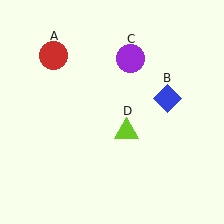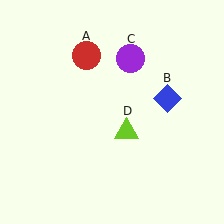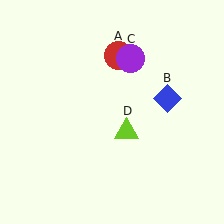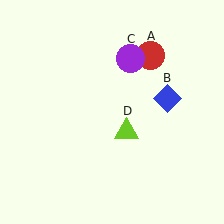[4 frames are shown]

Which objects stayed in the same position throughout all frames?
Blue diamond (object B) and purple circle (object C) and lime triangle (object D) remained stationary.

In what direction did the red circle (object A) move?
The red circle (object A) moved right.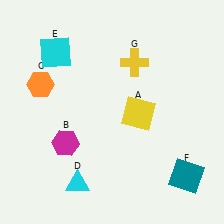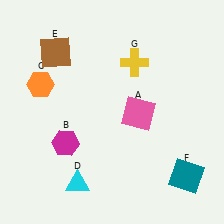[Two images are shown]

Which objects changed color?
A changed from yellow to pink. E changed from cyan to brown.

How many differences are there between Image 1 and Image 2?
There are 2 differences between the two images.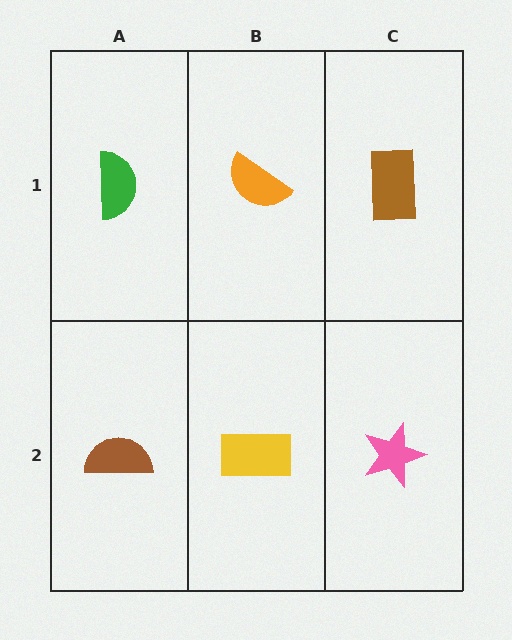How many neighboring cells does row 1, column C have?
2.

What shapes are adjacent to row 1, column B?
A yellow rectangle (row 2, column B), a green semicircle (row 1, column A), a brown rectangle (row 1, column C).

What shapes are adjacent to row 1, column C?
A pink star (row 2, column C), an orange semicircle (row 1, column B).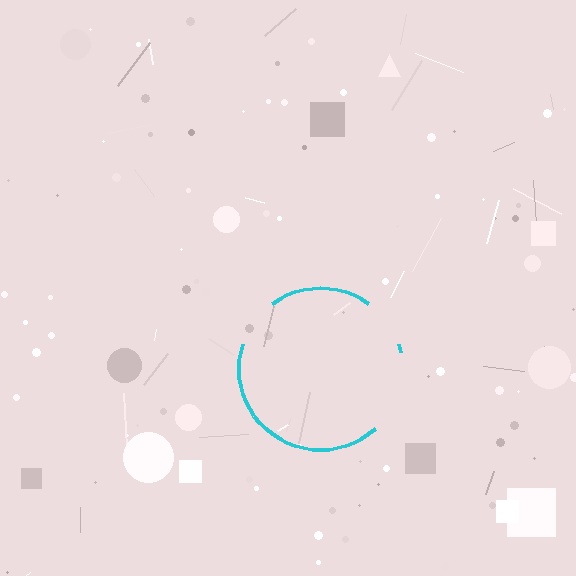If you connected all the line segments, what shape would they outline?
They would outline a circle.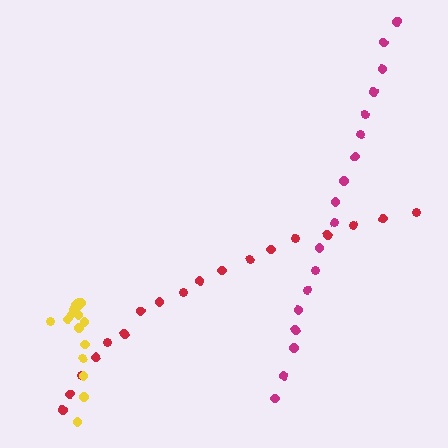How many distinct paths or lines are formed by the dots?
There are 3 distinct paths.